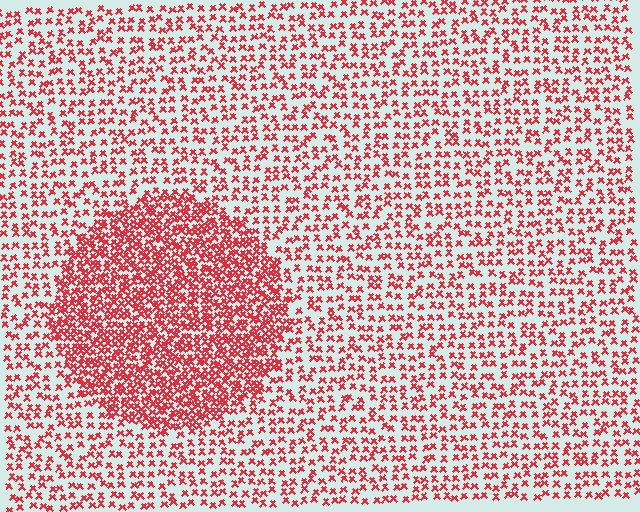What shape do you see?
I see a circle.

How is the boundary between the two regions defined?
The boundary is defined by a change in element density (approximately 2.2x ratio). All elements are the same color, size, and shape.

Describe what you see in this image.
The image contains small red elements arranged at two different densities. A circle-shaped region is visible where the elements are more densely packed than the surrounding area.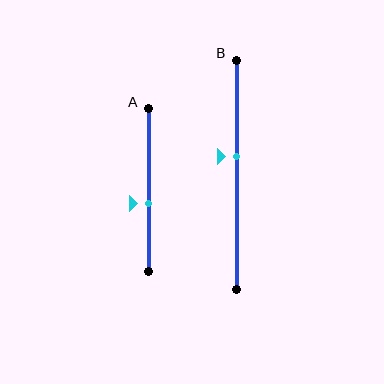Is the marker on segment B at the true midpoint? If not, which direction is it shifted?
No, the marker on segment B is shifted upward by about 8% of the segment length.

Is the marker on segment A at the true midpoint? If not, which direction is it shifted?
No, the marker on segment A is shifted downward by about 8% of the segment length.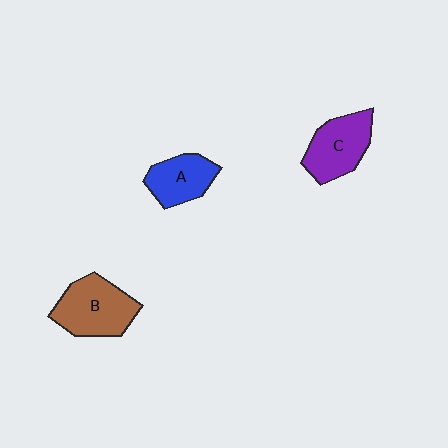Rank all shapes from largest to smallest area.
From largest to smallest: B (brown), C (purple), A (blue).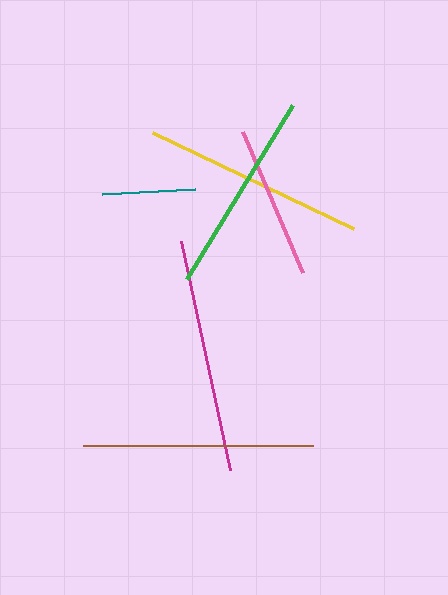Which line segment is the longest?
The magenta line is the longest at approximately 234 pixels.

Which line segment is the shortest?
The teal line is the shortest at approximately 93 pixels.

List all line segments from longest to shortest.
From longest to shortest: magenta, brown, yellow, green, pink, teal.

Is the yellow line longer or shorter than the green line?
The yellow line is longer than the green line.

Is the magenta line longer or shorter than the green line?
The magenta line is longer than the green line.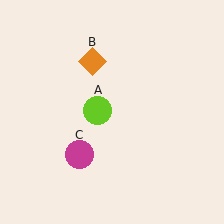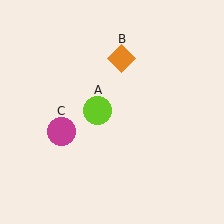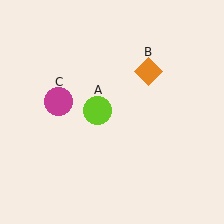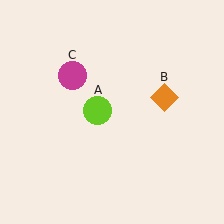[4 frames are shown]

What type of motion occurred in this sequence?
The orange diamond (object B), magenta circle (object C) rotated clockwise around the center of the scene.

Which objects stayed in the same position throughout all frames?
Lime circle (object A) remained stationary.